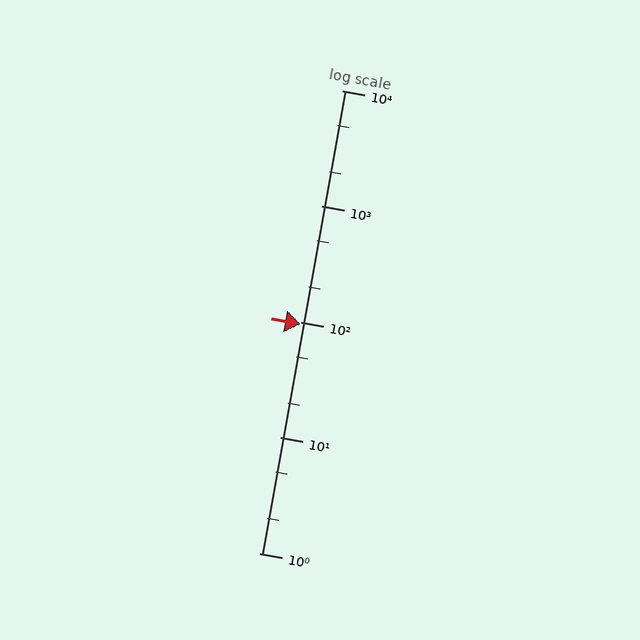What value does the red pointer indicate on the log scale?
The pointer indicates approximately 95.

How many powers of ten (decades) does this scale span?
The scale spans 4 decades, from 1 to 10000.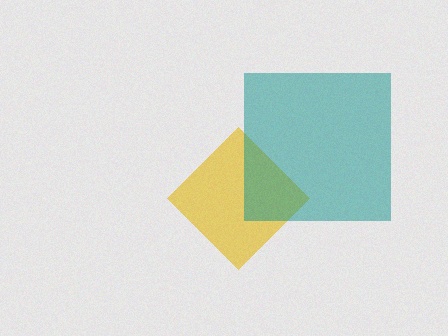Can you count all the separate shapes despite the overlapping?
Yes, there are 2 separate shapes.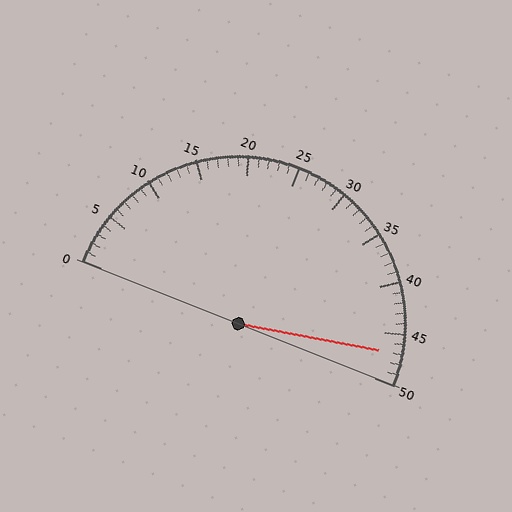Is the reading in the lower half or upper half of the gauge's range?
The reading is in the upper half of the range (0 to 50).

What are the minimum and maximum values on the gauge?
The gauge ranges from 0 to 50.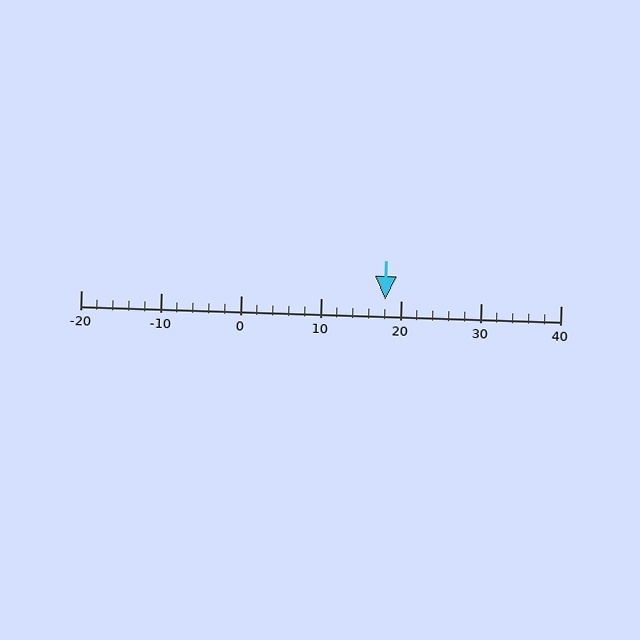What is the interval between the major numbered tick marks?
The major tick marks are spaced 10 units apart.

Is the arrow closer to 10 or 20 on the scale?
The arrow is closer to 20.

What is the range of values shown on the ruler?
The ruler shows values from -20 to 40.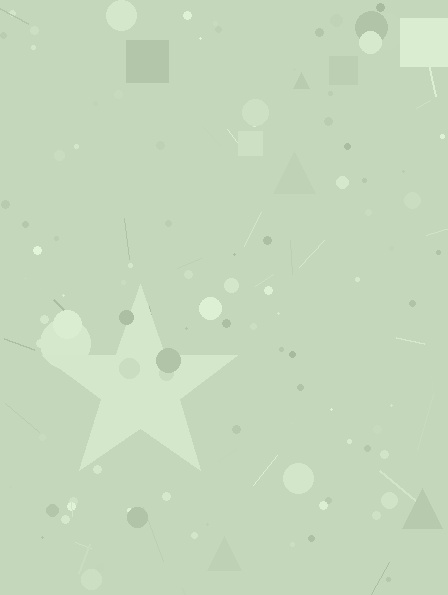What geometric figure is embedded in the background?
A star is embedded in the background.